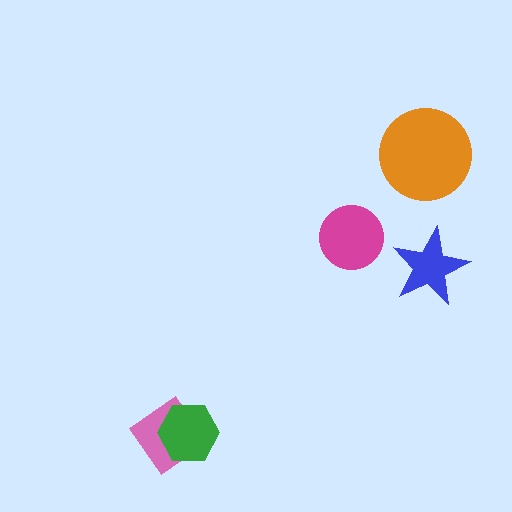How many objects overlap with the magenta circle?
0 objects overlap with the magenta circle.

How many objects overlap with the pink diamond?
1 object overlaps with the pink diamond.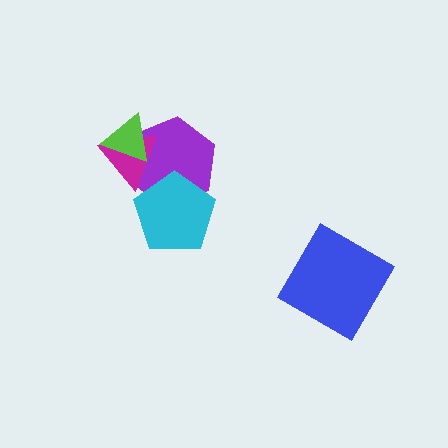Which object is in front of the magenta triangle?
The lime triangle is in front of the magenta triangle.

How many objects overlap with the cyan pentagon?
1 object overlaps with the cyan pentagon.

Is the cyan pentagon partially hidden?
No, no other shape covers it.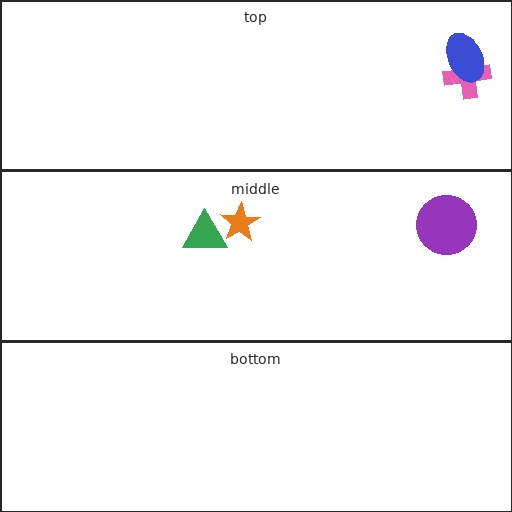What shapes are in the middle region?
The green triangle, the purple circle, the orange star.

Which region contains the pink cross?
The top region.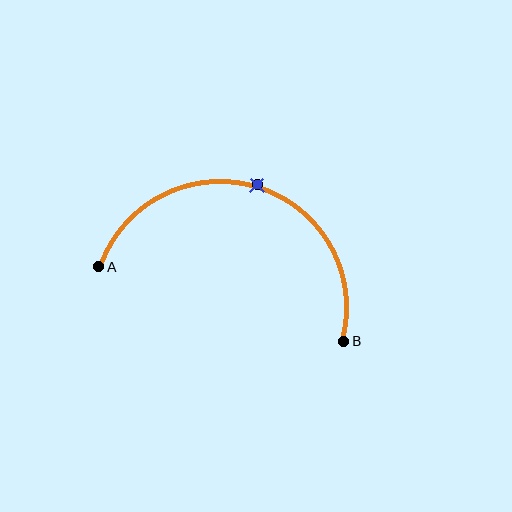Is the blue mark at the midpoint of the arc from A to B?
Yes. The blue mark lies on the arc at equal arc-length from both A and B — it is the arc midpoint.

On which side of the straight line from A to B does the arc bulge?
The arc bulges above the straight line connecting A and B.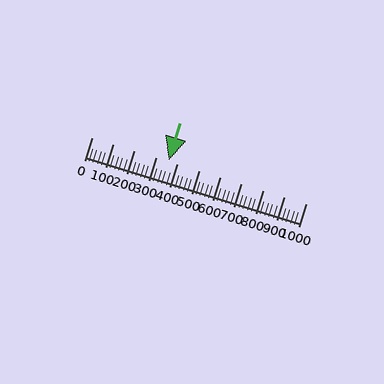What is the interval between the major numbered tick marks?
The major tick marks are spaced 100 units apart.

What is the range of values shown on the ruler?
The ruler shows values from 0 to 1000.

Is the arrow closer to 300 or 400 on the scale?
The arrow is closer to 400.